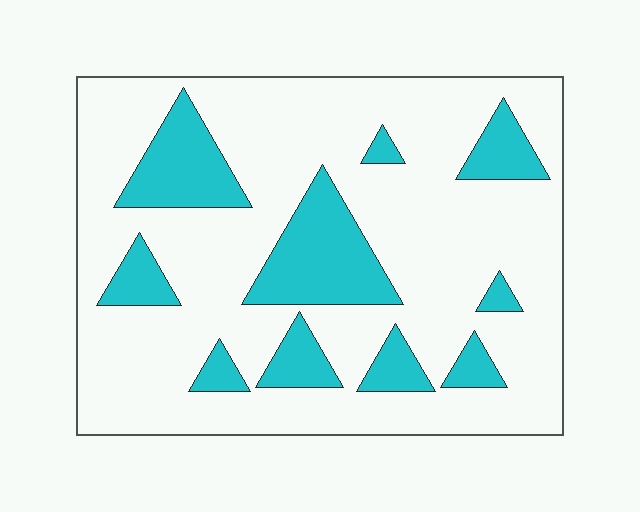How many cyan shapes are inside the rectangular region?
10.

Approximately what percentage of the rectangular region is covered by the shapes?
Approximately 20%.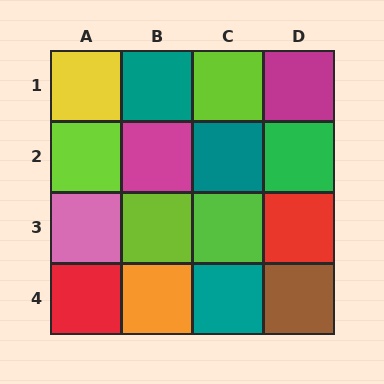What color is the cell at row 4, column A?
Red.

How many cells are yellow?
1 cell is yellow.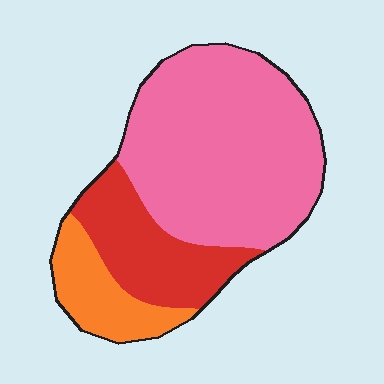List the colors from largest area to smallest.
From largest to smallest: pink, red, orange.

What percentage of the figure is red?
Red covers about 25% of the figure.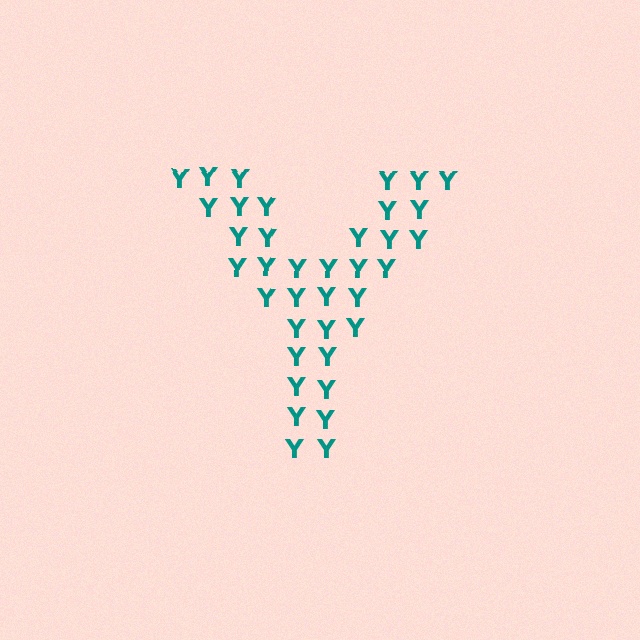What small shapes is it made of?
It is made of small letter Y's.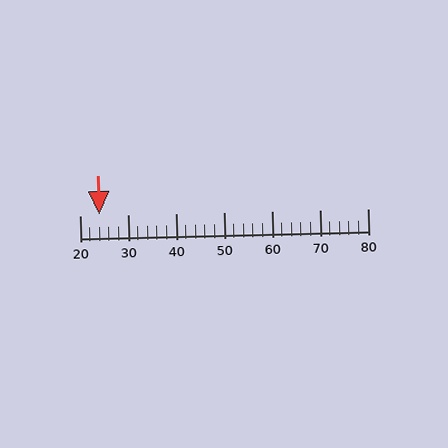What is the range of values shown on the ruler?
The ruler shows values from 20 to 80.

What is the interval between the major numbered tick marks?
The major tick marks are spaced 10 units apart.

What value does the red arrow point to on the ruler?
The red arrow points to approximately 24.